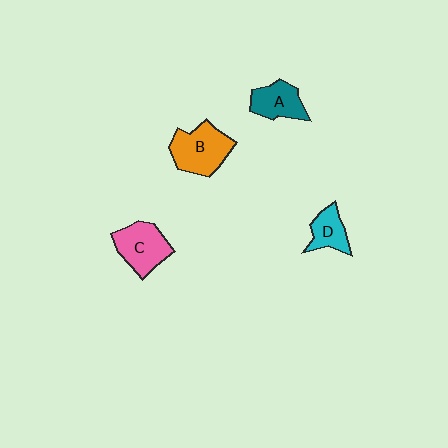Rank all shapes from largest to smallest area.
From largest to smallest: B (orange), C (pink), A (teal), D (cyan).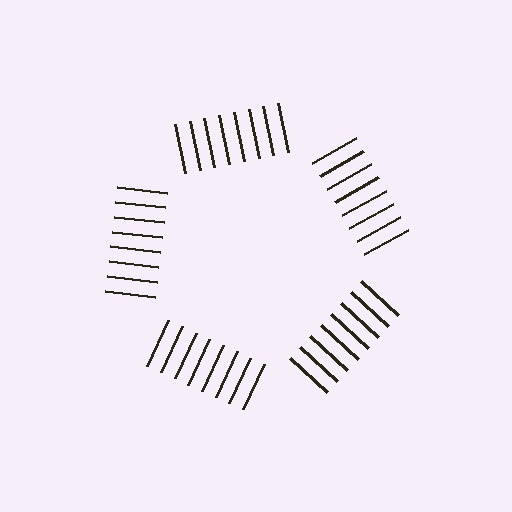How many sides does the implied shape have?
5 sides — the line-ends trace a pentagon.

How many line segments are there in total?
40 — 8 along each of the 5 edges.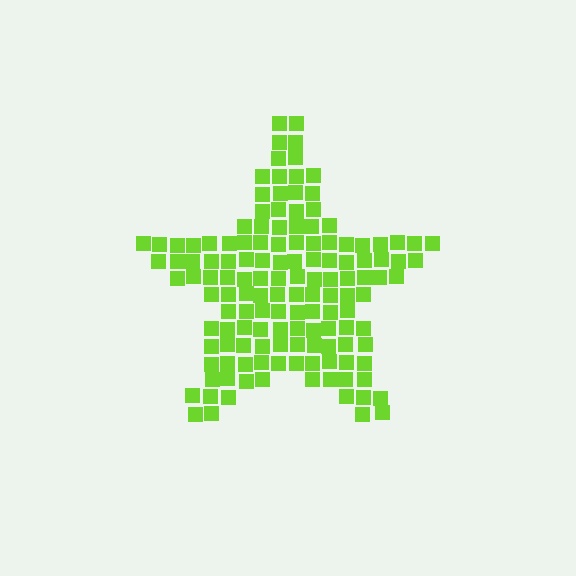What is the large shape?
The large shape is a star.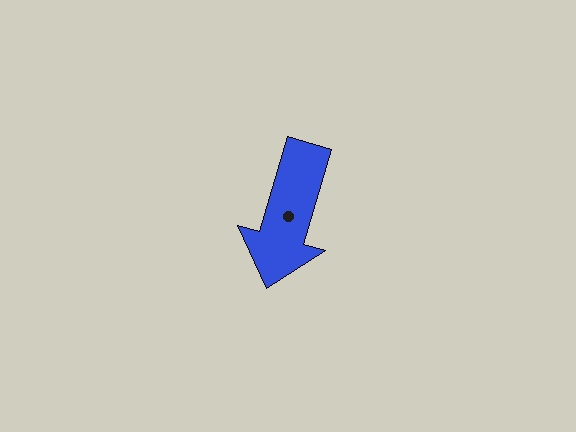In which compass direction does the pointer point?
South.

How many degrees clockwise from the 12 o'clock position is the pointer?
Approximately 196 degrees.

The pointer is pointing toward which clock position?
Roughly 7 o'clock.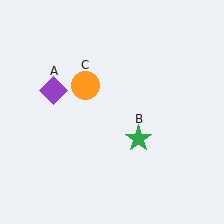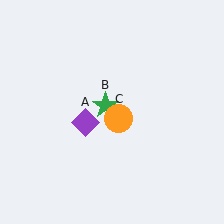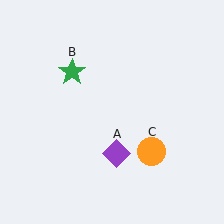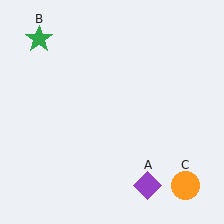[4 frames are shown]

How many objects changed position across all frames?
3 objects changed position: purple diamond (object A), green star (object B), orange circle (object C).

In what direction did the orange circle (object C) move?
The orange circle (object C) moved down and to the right.